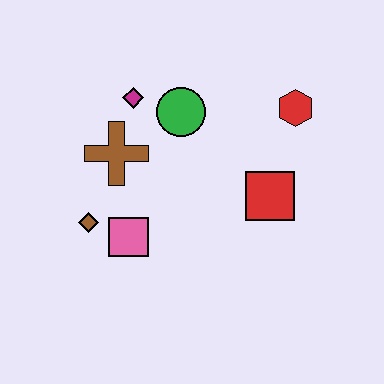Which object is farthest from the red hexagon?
The brown diamond is farthest from the red hexagon.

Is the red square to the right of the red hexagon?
No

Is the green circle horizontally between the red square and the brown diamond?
Yes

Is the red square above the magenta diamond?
No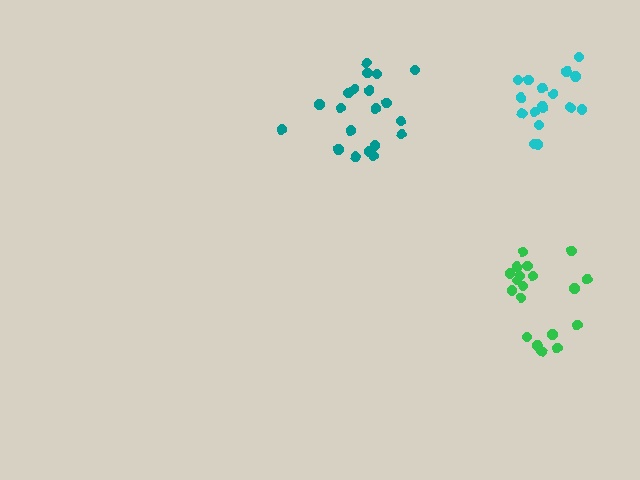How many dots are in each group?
Group 1: 19 dots, Group 2: 20 dots, Group 3: 17 dots (56 total).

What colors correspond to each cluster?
The clusters are colored: green, teal, cyan.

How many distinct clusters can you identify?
There are 3 distinct clusters.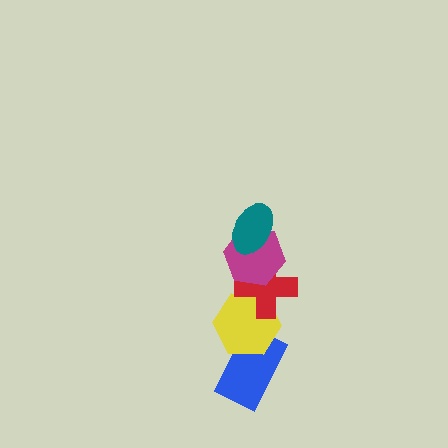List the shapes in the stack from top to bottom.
From top to bottom: the teal ellipse, the magenta hexagon, the red cross, the yellow hexagon, the blue rectangle.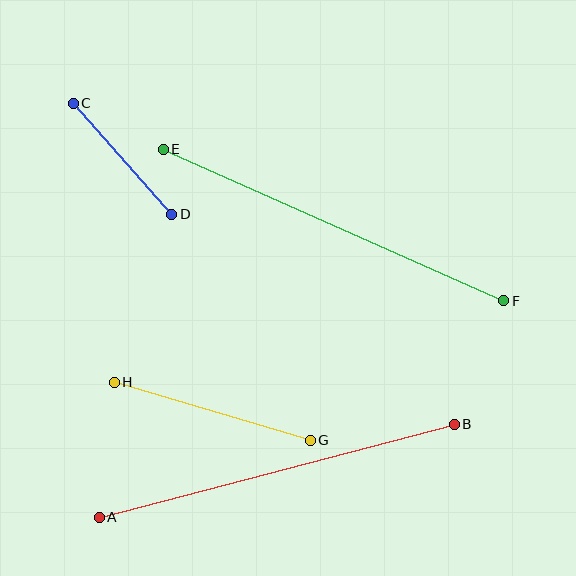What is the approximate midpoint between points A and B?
The midpoint is at approximately (277, 471) pixels.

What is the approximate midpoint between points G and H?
The midpoint is at approximately (212, 411) pixels.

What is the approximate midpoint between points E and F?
The midpoint is at approximately (334, 225) pixels.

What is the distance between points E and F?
The distance is approximately 373 pixels.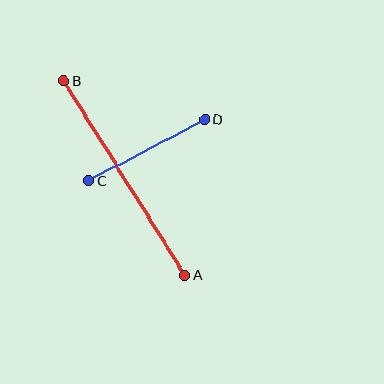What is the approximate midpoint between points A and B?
The midpoint is at approximately (124, 178) pixels.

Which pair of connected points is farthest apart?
Points A and B are farthest apart.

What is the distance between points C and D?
The distance is approximately 131 pixels.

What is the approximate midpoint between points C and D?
The midpoint is at approximately (147, 150) pixels.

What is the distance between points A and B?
The distance is approximately 229 pixels.